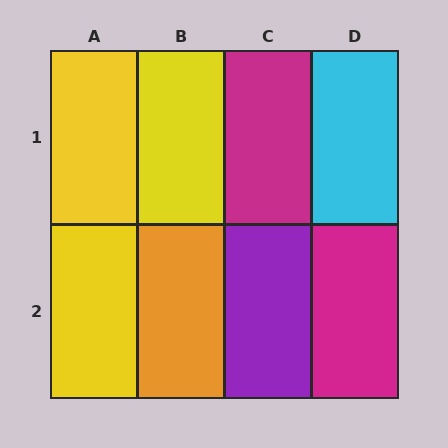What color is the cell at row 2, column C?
Purple.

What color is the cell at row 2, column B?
Orange.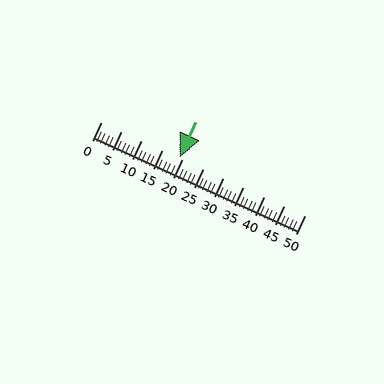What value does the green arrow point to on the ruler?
The green arrow points to approximately 19.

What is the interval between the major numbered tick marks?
The major tick marks are spaced 5 units apart.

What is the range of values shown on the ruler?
The ruler shows values from 0 to 50.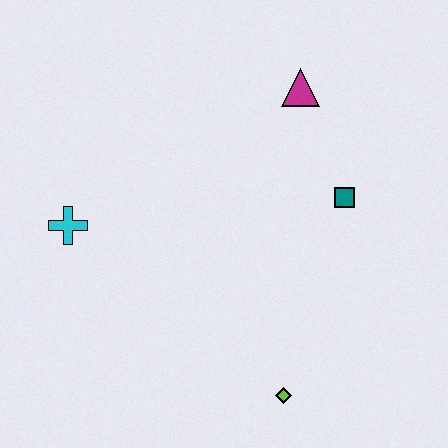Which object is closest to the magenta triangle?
The teal square is closest to the magenta triangle.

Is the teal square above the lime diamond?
Yes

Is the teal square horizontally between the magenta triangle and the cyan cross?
No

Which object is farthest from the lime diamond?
The magenta triangle is farthest from the lime diamond.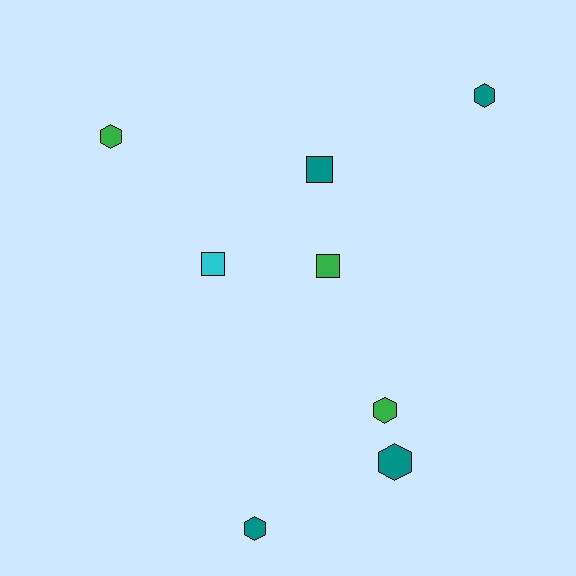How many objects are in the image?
There are 8 objects.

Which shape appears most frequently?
Hexagon, with 5 objects.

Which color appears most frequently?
Teal, with 4 objects.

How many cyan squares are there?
There is 1 cyan square.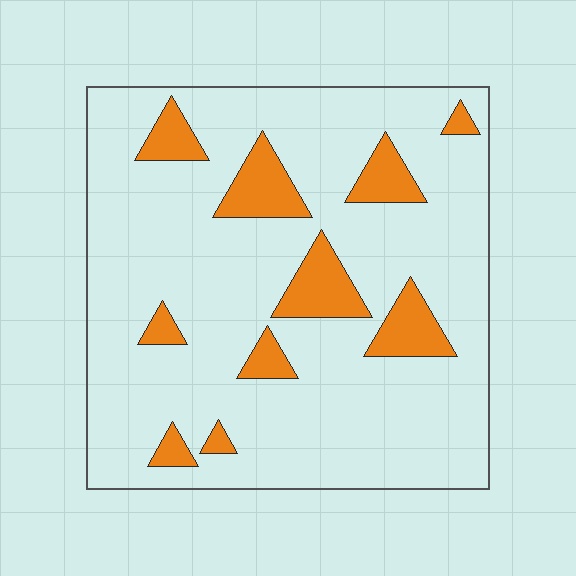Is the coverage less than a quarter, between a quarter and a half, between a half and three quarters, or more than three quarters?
Less than a quarter.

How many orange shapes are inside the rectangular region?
10.